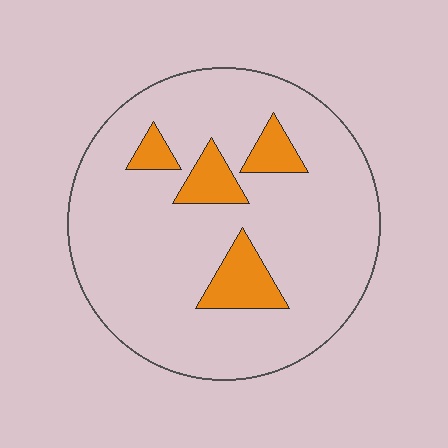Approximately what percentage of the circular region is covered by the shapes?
Approximately 15%.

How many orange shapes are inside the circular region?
4.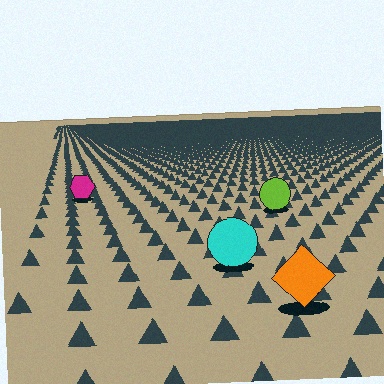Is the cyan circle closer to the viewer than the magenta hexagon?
Yes. The cyan circle is closer — you can tell from the texture gradient: the ground texture is coarser near it.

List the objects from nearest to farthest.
From nearest to farthest: the orange diamond, the cyan circle, the lime circle, the magenta hexagon.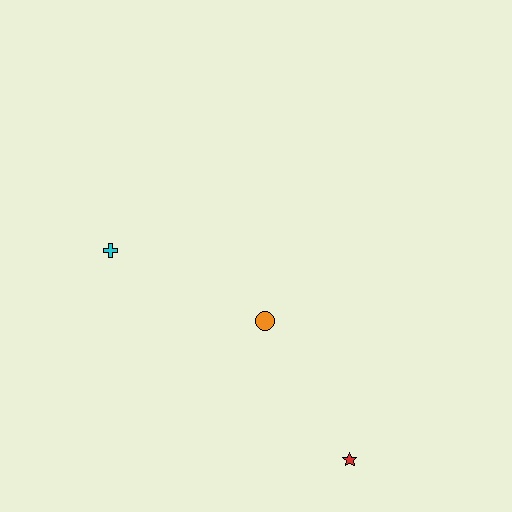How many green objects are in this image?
There are no green objects.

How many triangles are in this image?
There are no triangles.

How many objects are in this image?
There are 3 objects.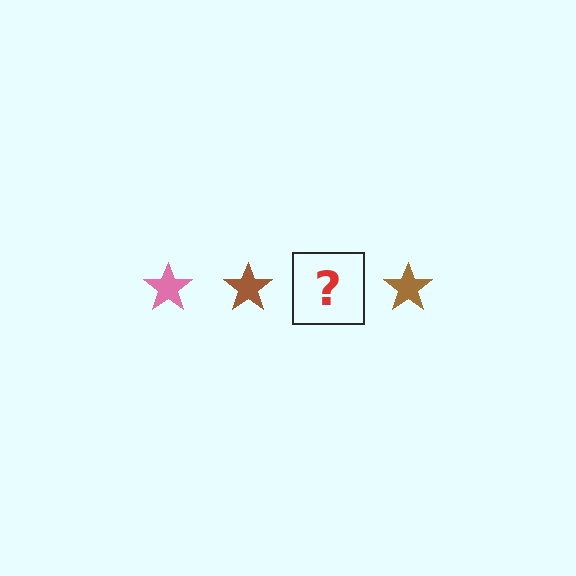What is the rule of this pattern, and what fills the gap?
The rule is that the pattern cycles through pink, brown stars. The gap should be filled with a pink star.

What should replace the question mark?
The question mark should be replaced with a pink star.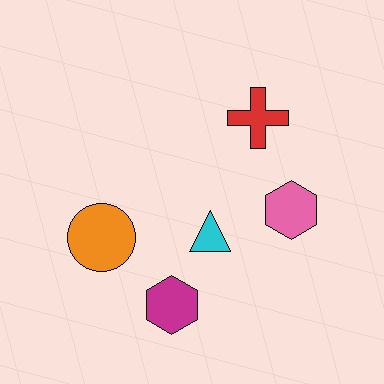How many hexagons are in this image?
There are 2 hexagons.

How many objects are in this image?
There are 5 objects.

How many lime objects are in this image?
There are no lime objects.